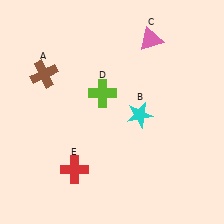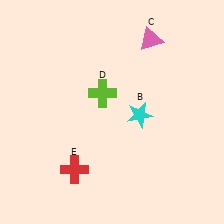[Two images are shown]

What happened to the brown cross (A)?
The brown cross (A) was removed in Image 2. It was in the top-left area of Image 1.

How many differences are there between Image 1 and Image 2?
There is 1 difference between the two images.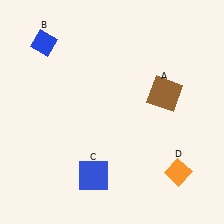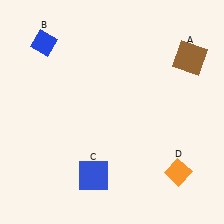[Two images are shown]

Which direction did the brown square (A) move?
The brown square (A) moved up.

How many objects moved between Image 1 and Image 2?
1 object moved between the two images.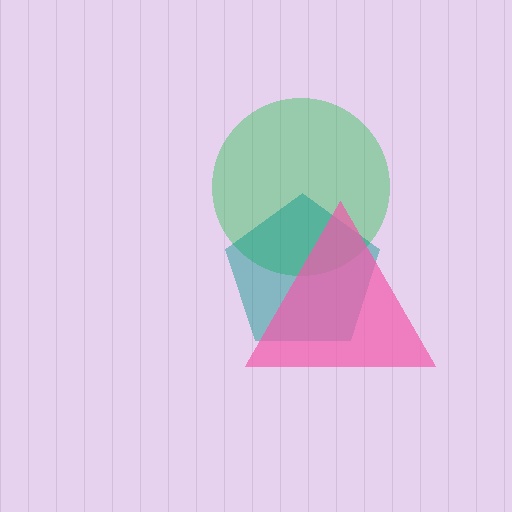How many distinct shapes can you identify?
There are 3 distinct shapes: a green circle, a teal pentagon, a pink triangle.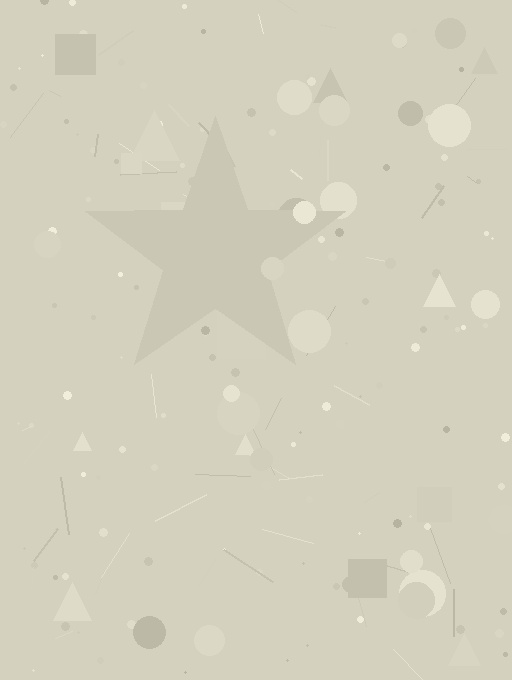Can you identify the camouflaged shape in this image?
The camouflaged shape is a star.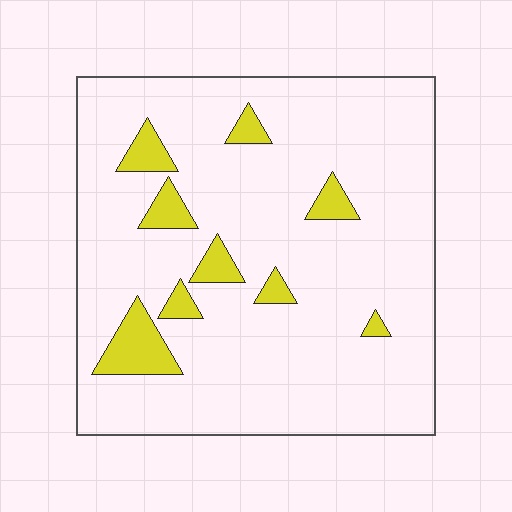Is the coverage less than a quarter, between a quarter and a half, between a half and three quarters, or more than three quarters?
Less than a quarter.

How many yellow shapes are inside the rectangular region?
9.